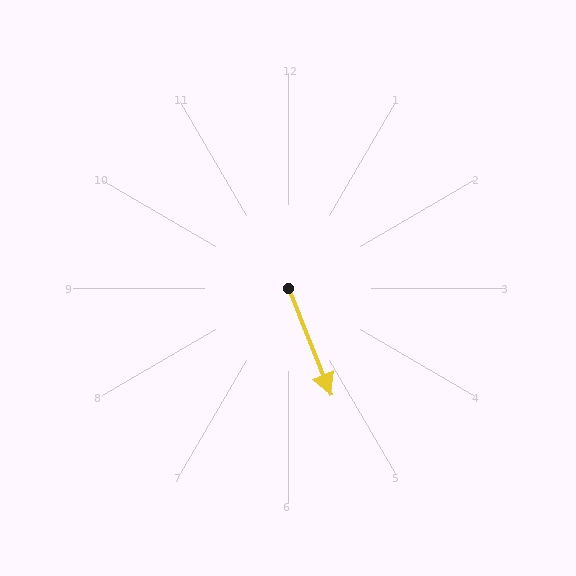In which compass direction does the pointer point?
South.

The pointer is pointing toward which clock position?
Roughly 5 o'clock.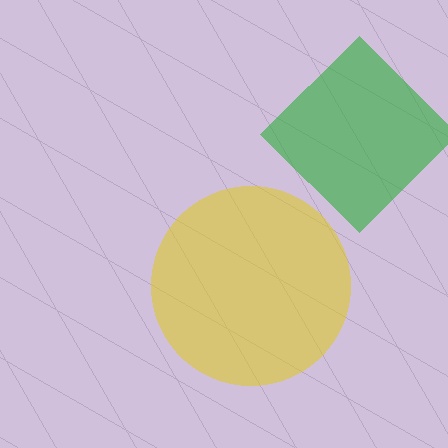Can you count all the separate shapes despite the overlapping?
Yes, there are 2 separate shapes.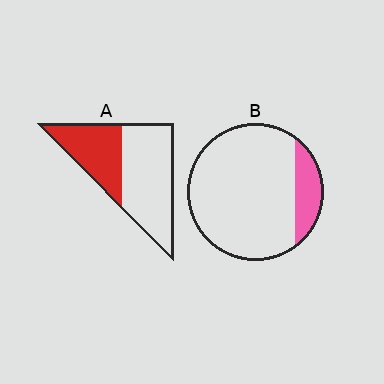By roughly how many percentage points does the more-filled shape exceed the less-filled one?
By roughly 25 percentage points (A over B).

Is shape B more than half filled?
No.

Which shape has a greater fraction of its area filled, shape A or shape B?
Shape A.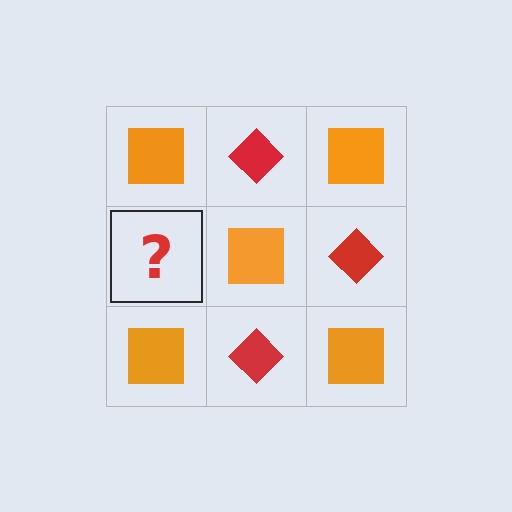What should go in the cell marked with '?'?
The missing cell should contain a red diamond.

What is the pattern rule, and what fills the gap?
The rule is that it alternates orange square and red diamond in a checkerboard pattern. The gap should be filled with a red diamond.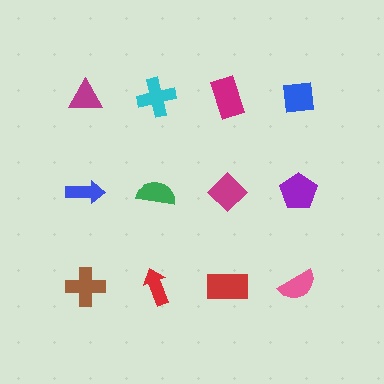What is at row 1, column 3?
A magenta rectangle.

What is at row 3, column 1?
A brown cross.